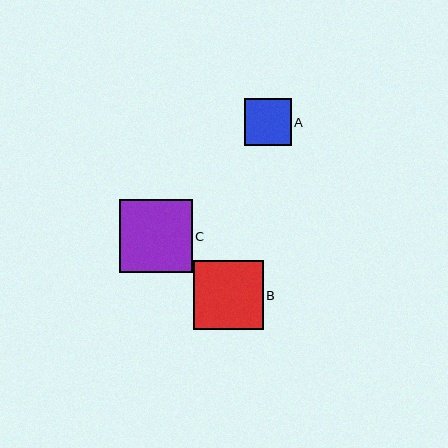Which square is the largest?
Square C is the largest with a size of approximately 73 pixels.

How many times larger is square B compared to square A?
Square B is approximately 1.5 times the size of square A.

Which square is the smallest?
Square A is the smallest with a size of approximately 46 pixels.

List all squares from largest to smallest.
From largest to smallest: C, B, A.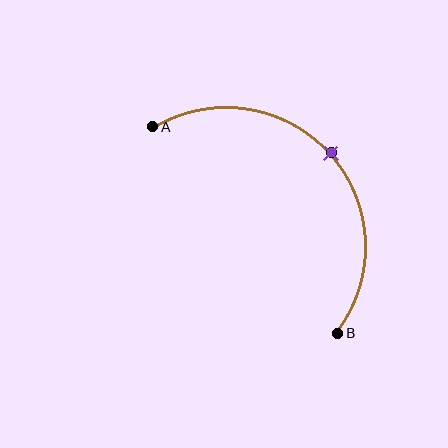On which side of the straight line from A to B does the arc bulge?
The arc bulges above and to the right of the straight line connecting A and B.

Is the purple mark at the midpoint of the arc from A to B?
Yes. The purple mark lies on the arc at equal arc-length from both A and B — it is the arc midpoint.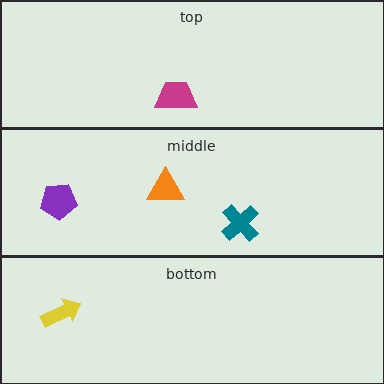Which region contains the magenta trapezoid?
The top region.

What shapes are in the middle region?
The orange triangle, the teal cross, the purple pentagon.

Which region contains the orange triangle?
The middle region.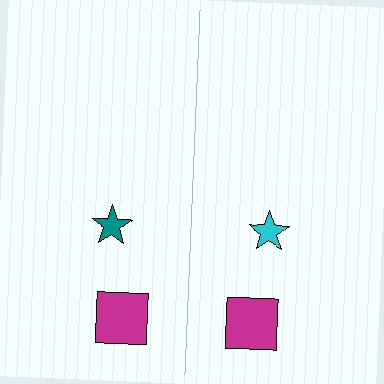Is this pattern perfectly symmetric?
No, the pattern is not perfectly symmetric. The cyan star on the right side breaks the symmetry — its mirror counterpart is teal.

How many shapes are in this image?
There are 4 shapes in this image.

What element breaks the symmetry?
The cyan star on the right side breaks the symmetry — its mirror counterpart is teal.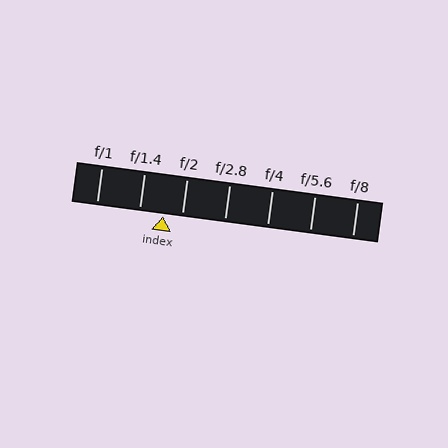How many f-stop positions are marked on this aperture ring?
There are 7 f-stop positions marked.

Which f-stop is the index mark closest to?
The index mark is closest to f/2.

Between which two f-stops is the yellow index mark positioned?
The index mark is between f/1.4 and f/2.